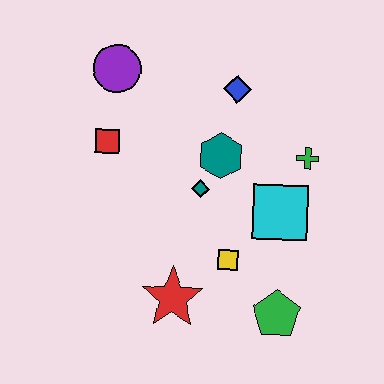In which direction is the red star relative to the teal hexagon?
The red star is below the teal hexagon.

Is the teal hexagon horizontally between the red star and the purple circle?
No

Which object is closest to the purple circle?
The red square is closest to the purple circle.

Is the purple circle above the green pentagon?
Yes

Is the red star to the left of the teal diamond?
Yes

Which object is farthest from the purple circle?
The green pentagon is farthest from the purple circle.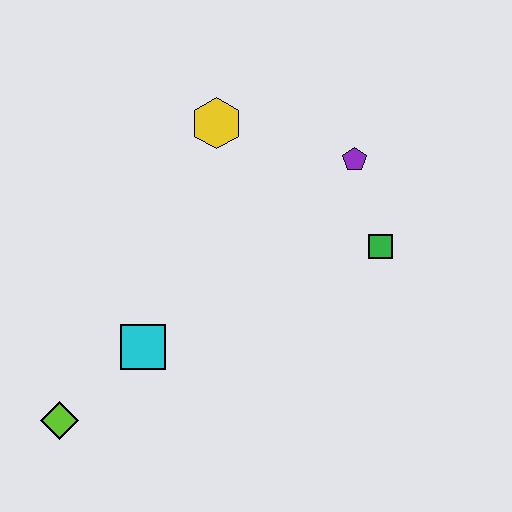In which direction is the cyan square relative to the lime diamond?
The cyan square is to the right of the lime diamond.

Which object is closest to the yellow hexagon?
The purple pentagon is closest to the yellow hexagon.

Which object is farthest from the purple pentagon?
The lime diamond is farthest from the purple pentagon.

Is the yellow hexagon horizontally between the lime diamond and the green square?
Yes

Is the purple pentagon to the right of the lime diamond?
Yes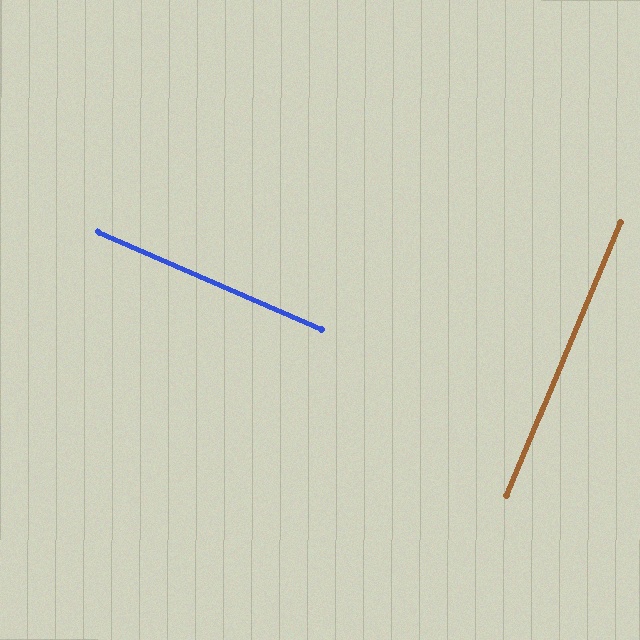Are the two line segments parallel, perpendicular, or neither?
Perpendicular — they meet at approximately 89°.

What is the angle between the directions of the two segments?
Approximately 89 degrees.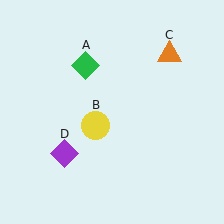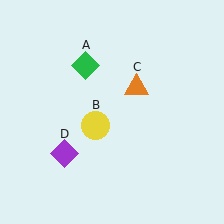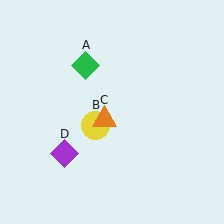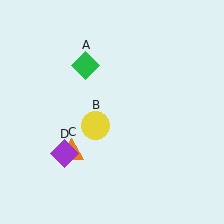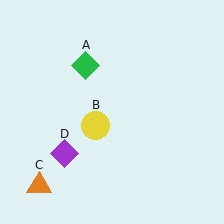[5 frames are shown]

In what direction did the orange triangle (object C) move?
The orange triangle (object C) moved down and to the left.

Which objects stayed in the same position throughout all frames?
Green diamond (object A) and yellow circle (object B) and purple diamond (object D) remained stationary.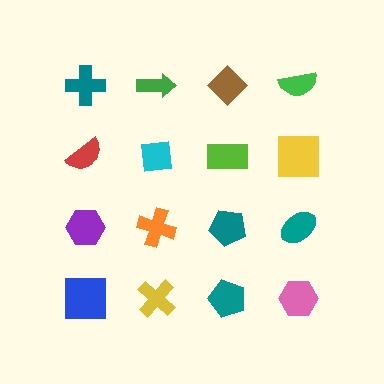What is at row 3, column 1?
A purple hexagon.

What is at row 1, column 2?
A green arrow.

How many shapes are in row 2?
4 shapes.